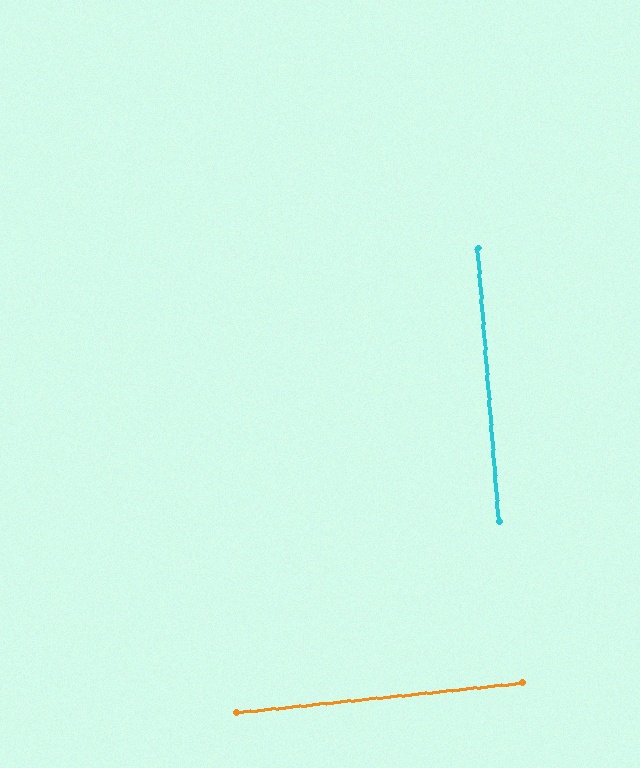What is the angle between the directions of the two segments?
Approximately 89 degrees.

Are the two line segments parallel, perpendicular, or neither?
Perpendicular — they meet at approximately 89°.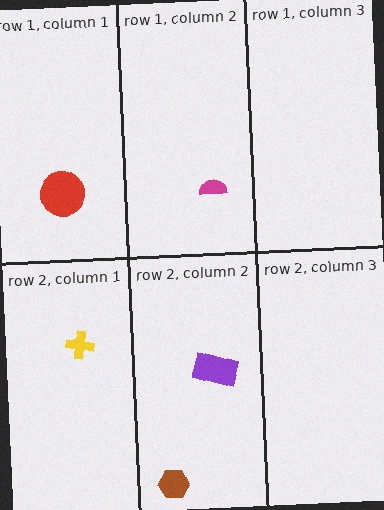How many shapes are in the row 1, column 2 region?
1.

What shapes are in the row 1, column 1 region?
The red circle.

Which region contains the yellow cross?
The row 2, column 1 region.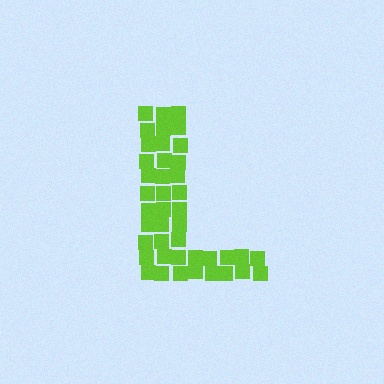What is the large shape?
The large shape is the letter L.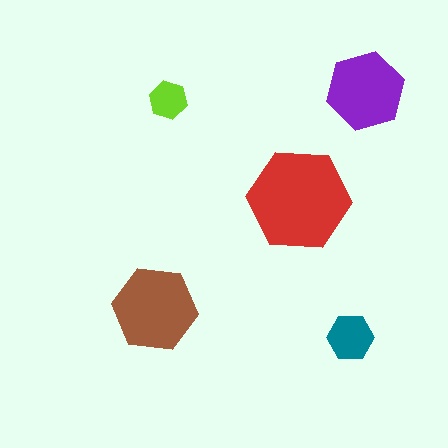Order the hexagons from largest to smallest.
the red one, the brown one, the purple one, the teal one, the lime one.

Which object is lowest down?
The teal hexagon is bottommost.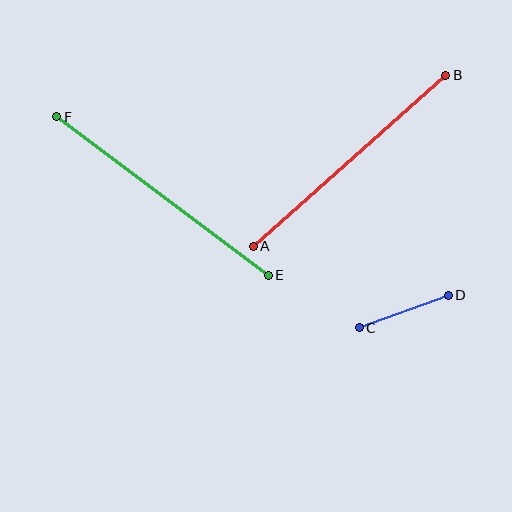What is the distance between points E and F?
The distance is approximately 264 pixels.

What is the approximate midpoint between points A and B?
The midpoint is at approximately (349, 161) pixels.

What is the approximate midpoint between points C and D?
The midpoint is at approximately (404, 312) pixels.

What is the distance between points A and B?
The distance is approximately 257 pixels.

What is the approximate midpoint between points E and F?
The midpoint is at approximately (162, 196) pixels.